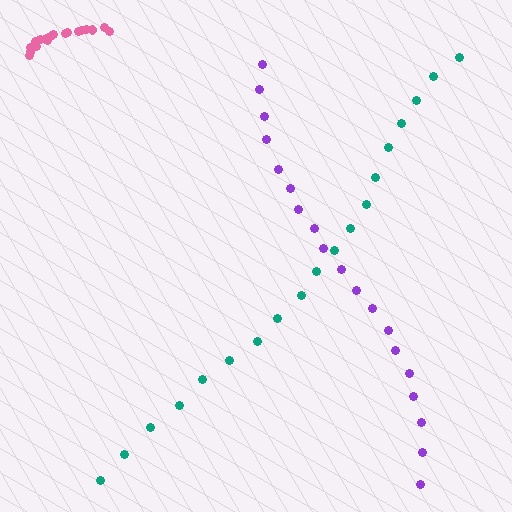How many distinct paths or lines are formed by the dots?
There are 3 distinct paths.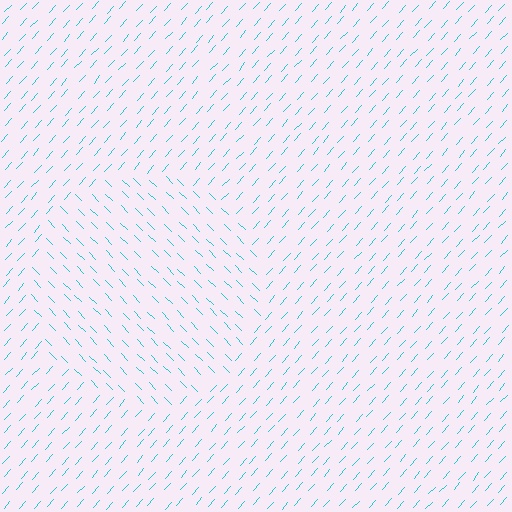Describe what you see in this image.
The image is filled with small cyan line segments. A circle region in the image has lines oriented differently from the surrounding lines, creating a visible texture boundary.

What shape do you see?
I see a circle.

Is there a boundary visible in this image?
Yes, there is a texture boundary formed by a change in line orientation.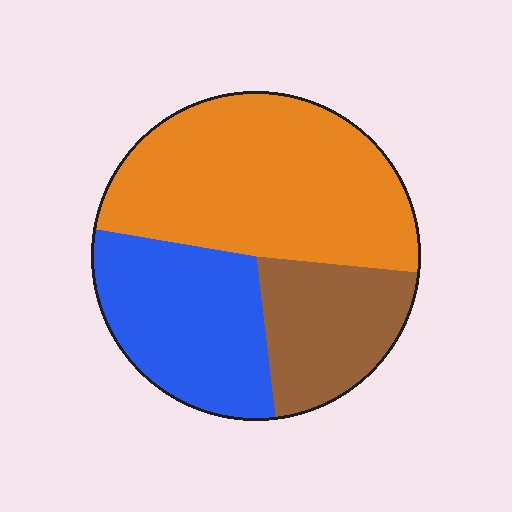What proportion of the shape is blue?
Blue takes up about one third (1/3) of the shape.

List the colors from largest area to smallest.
From largest to smallest: orange, blue, brown.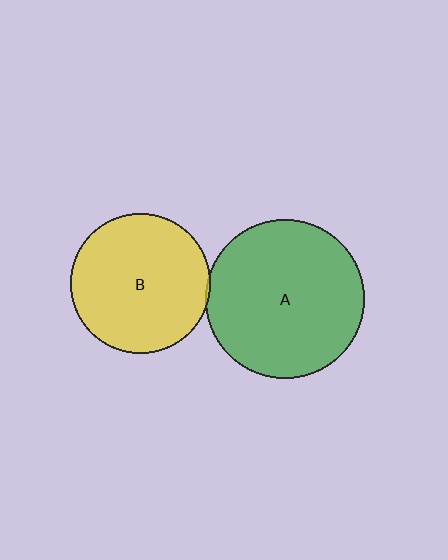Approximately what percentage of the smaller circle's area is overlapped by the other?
Approximately 5%.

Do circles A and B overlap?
Yes.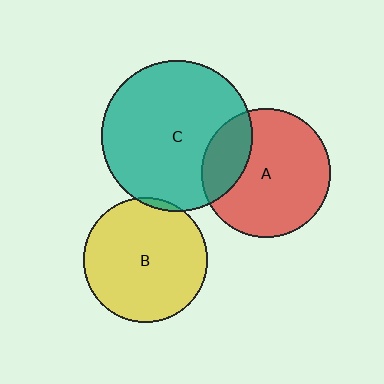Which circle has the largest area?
Circle C (teal).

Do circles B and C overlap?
Yes.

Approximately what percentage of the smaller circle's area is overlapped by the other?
Approximately 5%.